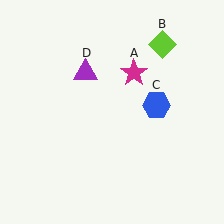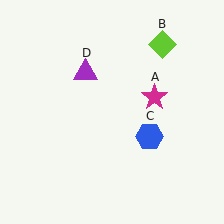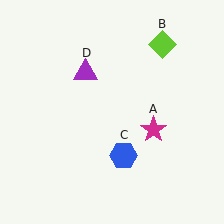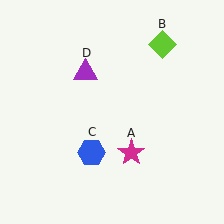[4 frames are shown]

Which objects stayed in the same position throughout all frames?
Lime diamond (object B) and purple triangle (object D) remained stationary.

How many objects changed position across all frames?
2 objects changed position: magenta star (object A), blue hexagon (object C).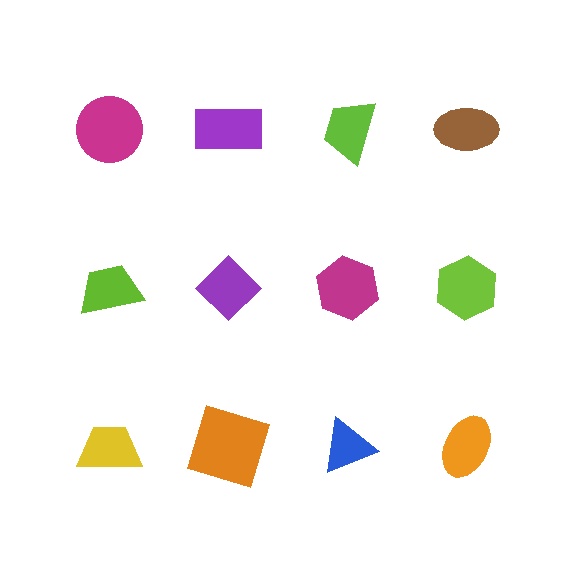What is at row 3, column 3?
A blue triangle.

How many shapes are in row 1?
4 shapes.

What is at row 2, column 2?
A purple diamond.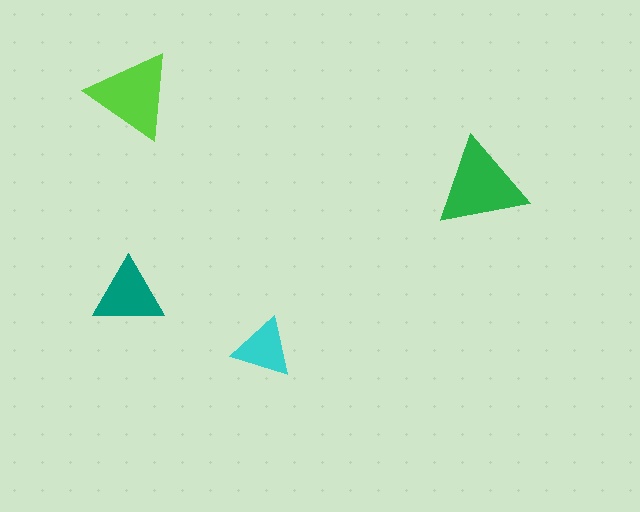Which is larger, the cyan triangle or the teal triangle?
The teal one.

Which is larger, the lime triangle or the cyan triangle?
The lime one.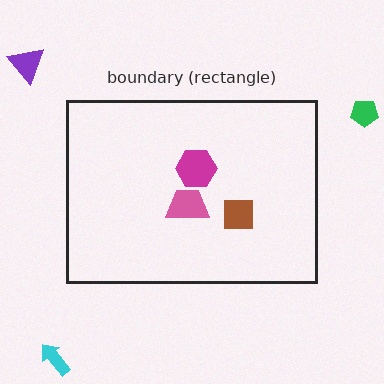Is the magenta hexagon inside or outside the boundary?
Inside.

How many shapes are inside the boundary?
3 inside, 3 outside.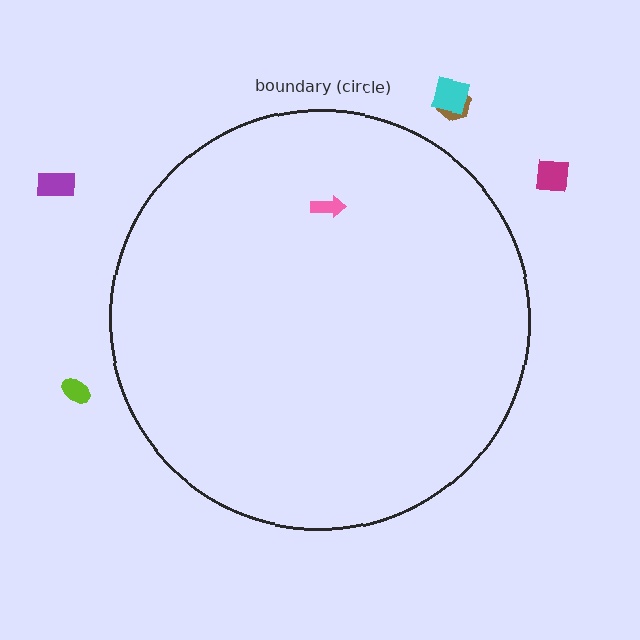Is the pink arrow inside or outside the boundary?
Inside.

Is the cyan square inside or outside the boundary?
Outside.